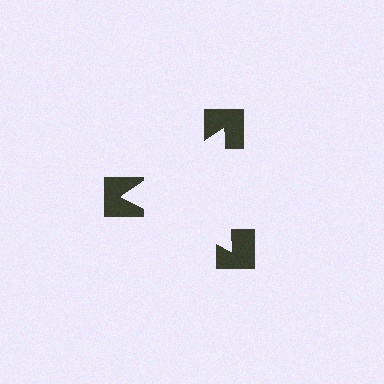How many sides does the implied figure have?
3 sides.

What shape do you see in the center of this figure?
An illusory triangle — its edges are inferred from the aligned wedge cuts in the notched squares, not physically drawn.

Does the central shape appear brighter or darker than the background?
It typically appears slightly brighter than the background, even though no actual brightness change is drawn.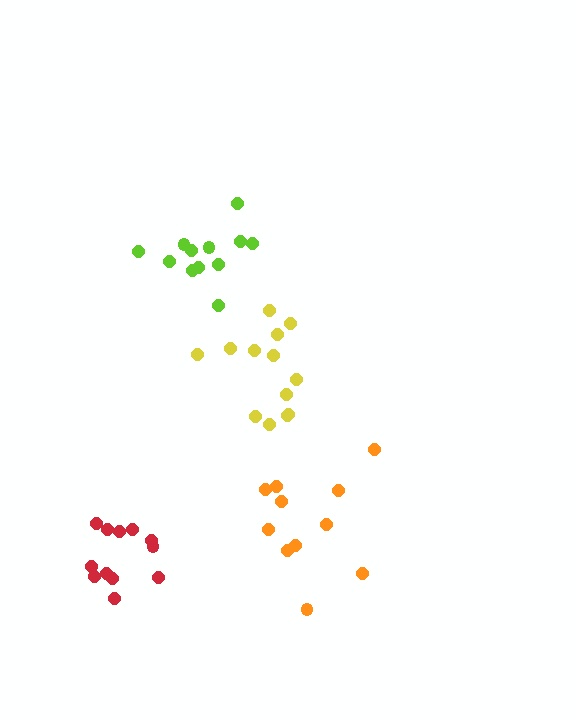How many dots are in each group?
Group 1: 13 dots, Group 2: 12 dots, Group 3: 12 dots, Group 4: 11 dots (48 total).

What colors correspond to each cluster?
The clusters are colored: yellow, red, lime, orange.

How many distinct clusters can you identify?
There are 4 distinct clusters.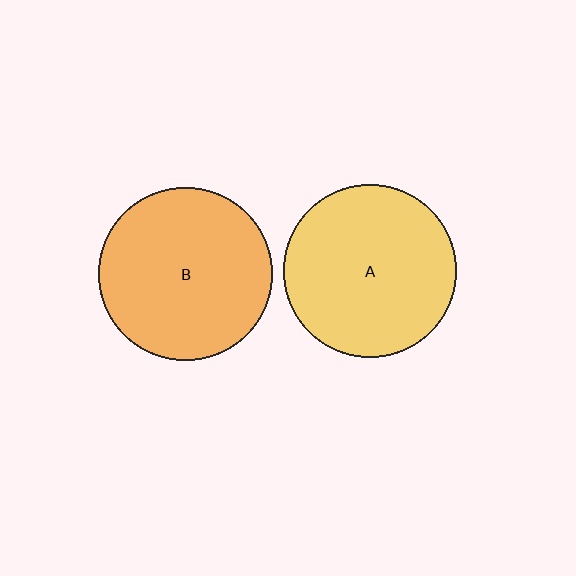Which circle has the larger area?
Circle B (orange).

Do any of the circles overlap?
No, none of the circles overlap.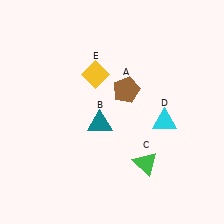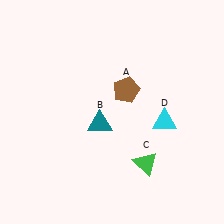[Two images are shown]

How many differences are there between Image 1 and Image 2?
There is 1 difference between the two images.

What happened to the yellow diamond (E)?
The yellow diamond (E) was removed in Image 2. It was in the top-left area of Image 1.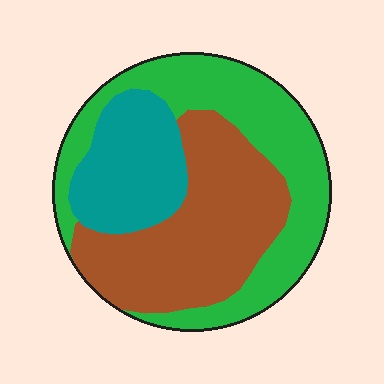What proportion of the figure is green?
Green takes up about two fifths (2/5) of the figure.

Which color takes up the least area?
Teal, at roughly 20%.